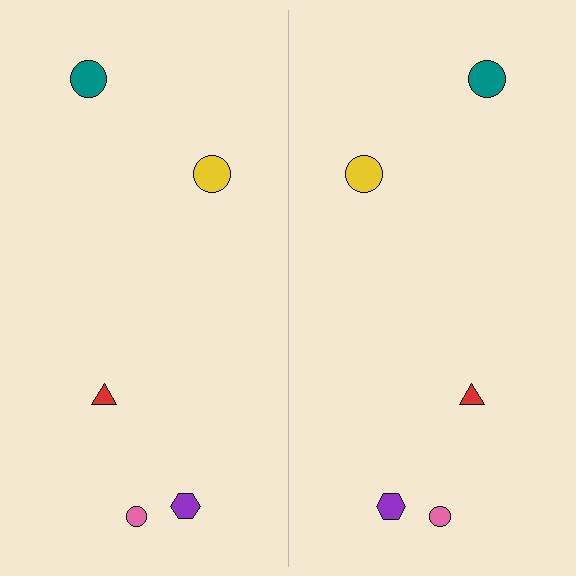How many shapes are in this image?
There are 10 shapes in this image.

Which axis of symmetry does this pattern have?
The pattern has a vertical axis of symmetry running through the center of the image.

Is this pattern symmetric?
Yes, this pattern has bilateral (reflection) symmetry.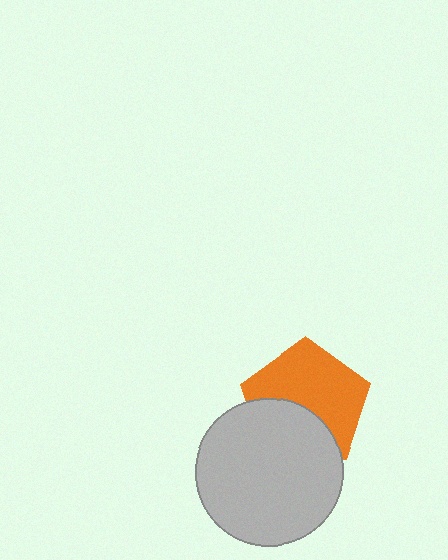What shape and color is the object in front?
The object in front is a light gray circle.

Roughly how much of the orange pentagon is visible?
About half of it is visible (roughly 61%).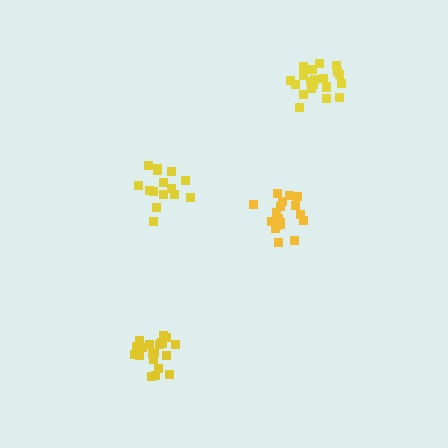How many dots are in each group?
Group 1: 21 dots, Group 2: 18 dots, Group 3: 15 dots, Group 4: 20 dots (74 total).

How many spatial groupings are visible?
There are 4 spatial groupings.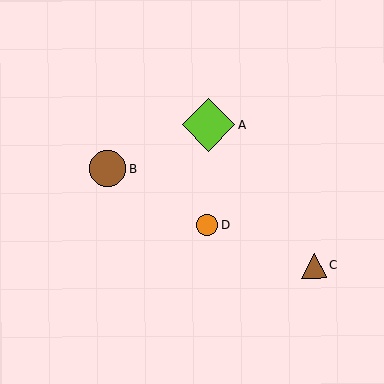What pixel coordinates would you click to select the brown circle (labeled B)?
Click at (108, 169) to select the brown circle B.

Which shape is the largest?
The lime diamond (labeled A) is the largest.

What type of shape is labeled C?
Shape C is a brown triangle.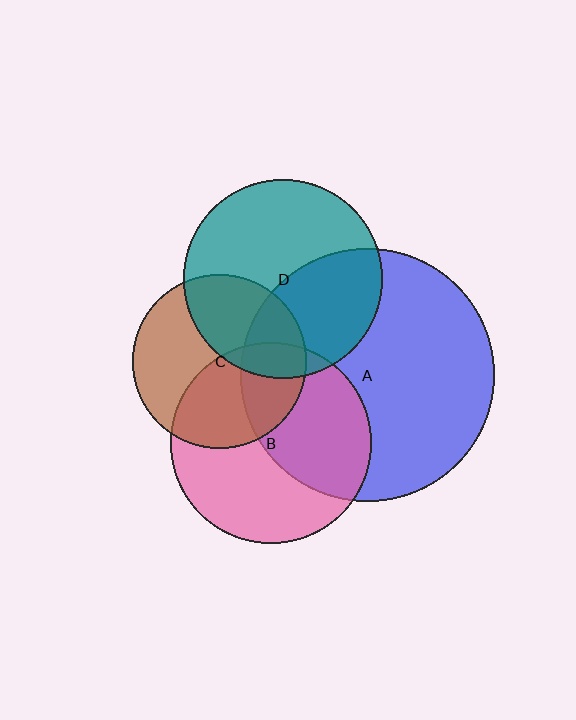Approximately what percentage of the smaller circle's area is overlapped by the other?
Approximately 30%.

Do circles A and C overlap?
Yes.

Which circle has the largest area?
Circle A (blue).